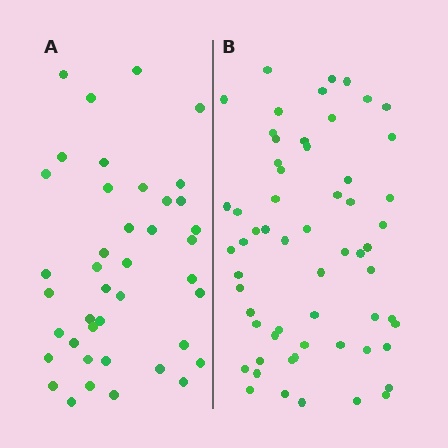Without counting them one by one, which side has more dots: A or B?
Region B (the right region) has more dots.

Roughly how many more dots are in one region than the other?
Region B has approximately 20 more dots than region A.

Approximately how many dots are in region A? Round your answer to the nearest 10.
About 40 dots. (The exact count is 41, which rounds to 40.)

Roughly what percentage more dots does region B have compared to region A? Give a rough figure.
About 45% more.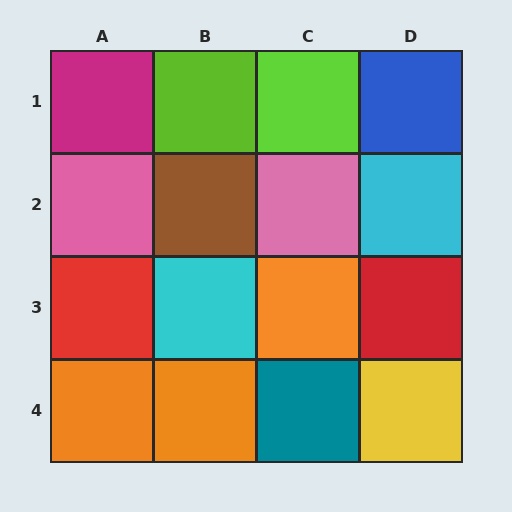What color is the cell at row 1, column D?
Blue.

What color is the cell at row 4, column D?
Yellow.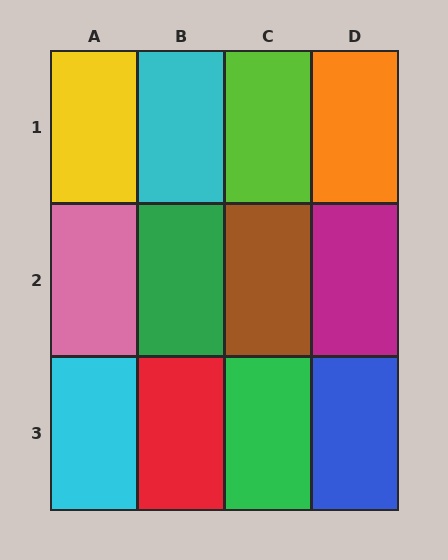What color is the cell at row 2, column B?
Green.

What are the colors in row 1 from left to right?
Yellow, cyan, lime, orange.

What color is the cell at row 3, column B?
Red.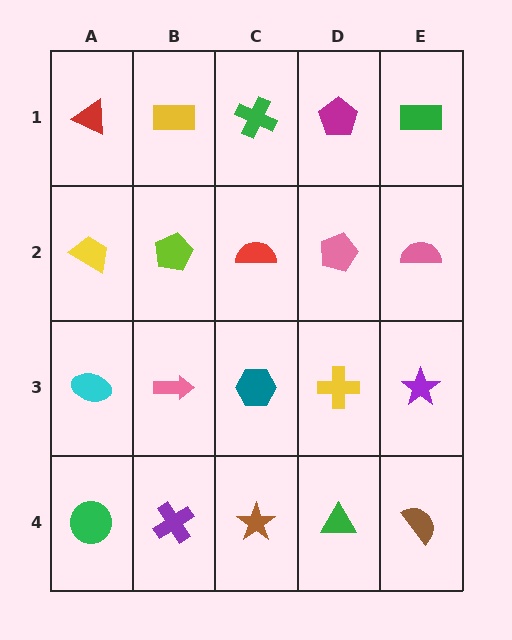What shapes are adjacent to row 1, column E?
A pink semicircle (row 2, column E), a magenta pentagon (row 1, column D).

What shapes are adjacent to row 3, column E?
A pink semicircle (row 2, column E), a brown semicircle (row 4, column E), a yellow cross (row 3, column D).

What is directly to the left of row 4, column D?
A brown star.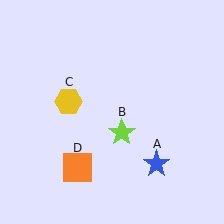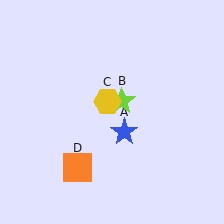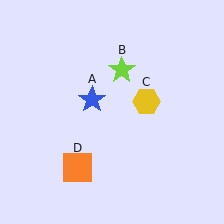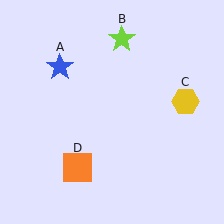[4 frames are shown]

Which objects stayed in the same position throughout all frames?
Orange square (object D) remained stationary.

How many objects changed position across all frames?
3 objects changed position: blue star (object A), lime star (object B), yellow hexagon (object C).